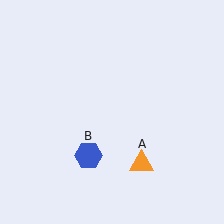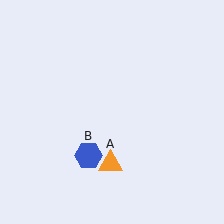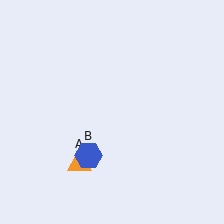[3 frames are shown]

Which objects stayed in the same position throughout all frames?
Blue hexagon (object B) remained stationary.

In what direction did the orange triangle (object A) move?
The orange triangle (object A) moved left.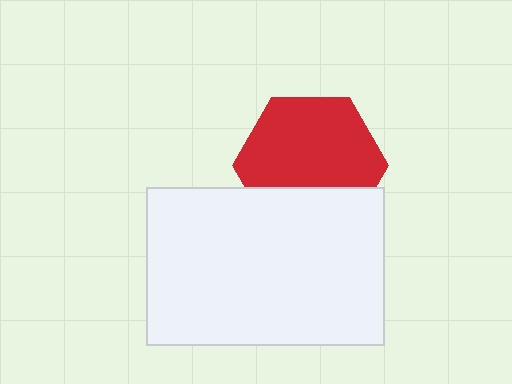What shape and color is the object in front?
The object in front is a white rectangle.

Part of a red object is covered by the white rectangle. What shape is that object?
It is a hexagon.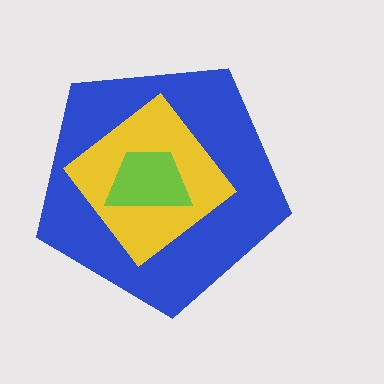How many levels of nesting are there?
3.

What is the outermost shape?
The blue pentagon.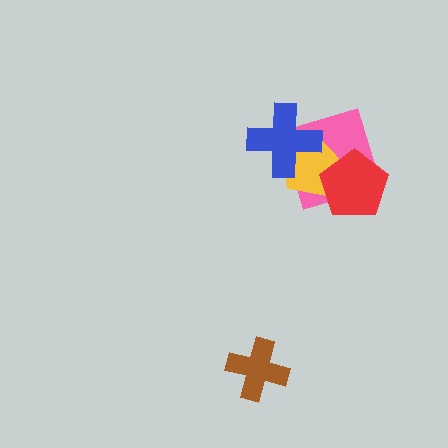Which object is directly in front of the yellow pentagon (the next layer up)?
The red pentagon is directly in front of the yellow pentagon.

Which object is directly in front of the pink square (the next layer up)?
The yellow pentagon is directly in front of the pink square.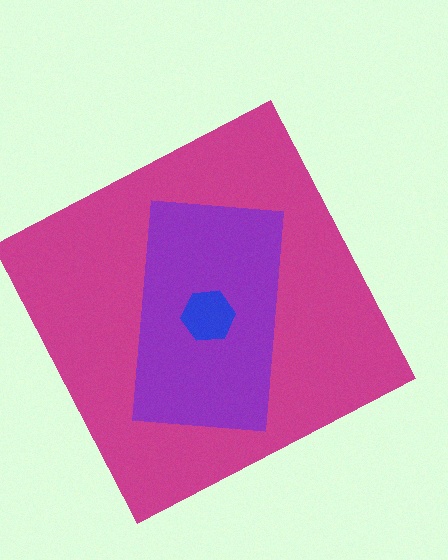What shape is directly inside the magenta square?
The purple rectangle.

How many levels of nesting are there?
3.